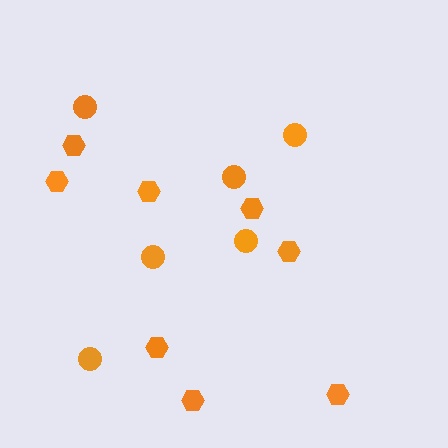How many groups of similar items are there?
There are 2 groups: one group of hexagons (8) and one group of circles (6).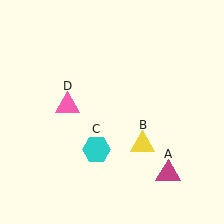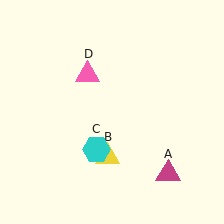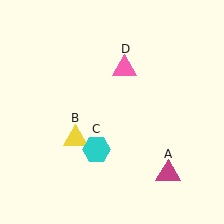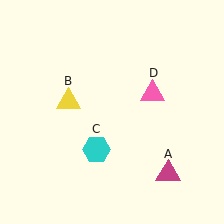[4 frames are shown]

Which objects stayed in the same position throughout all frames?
Magenta triangle (object A) and cyan hexagon (object C) remained stationary.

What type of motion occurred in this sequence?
The yellow triangle (object B), pink triangle (object D) rotated clockwise around the center of the scene.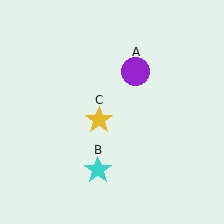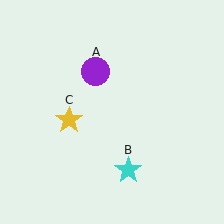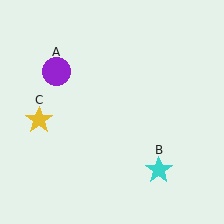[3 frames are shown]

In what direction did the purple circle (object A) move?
The purple circle (object A) moved left.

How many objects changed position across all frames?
3 objects changed position: purple circle (object A), cyan star (object B), yellow star (object C).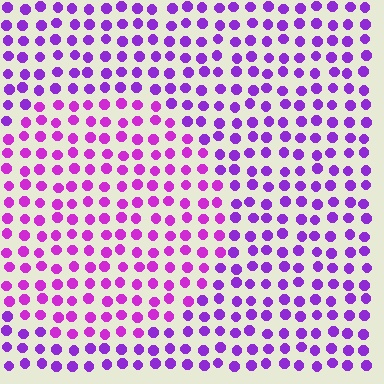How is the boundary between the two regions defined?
The boundary is defined purely by a slight shift in hue (about 23 degrees). Spacing, size, and orientation are identical on both sides.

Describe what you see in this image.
The image is filled with small purple elements in a uniform arrangement. A circle-shaped region is visible where the elements are tinted to a slightly different hue, forming a subtle color boundary.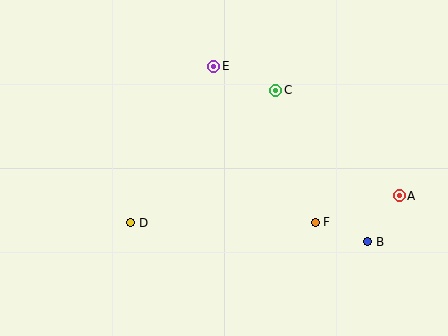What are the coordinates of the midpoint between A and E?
The midpoint between A and E is at (307, 131).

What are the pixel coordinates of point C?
Point C is at (276, 90).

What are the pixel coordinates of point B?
Point B is at (368, 242).